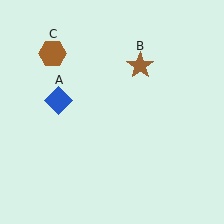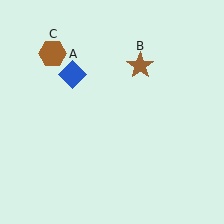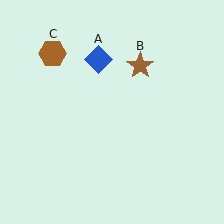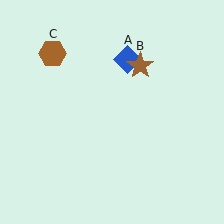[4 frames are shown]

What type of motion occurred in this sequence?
The blue diamond (object A) rotated clockwise around the center of the scene.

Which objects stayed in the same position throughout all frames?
Brown star (object B) and brown hexagon (object C) remained stationary.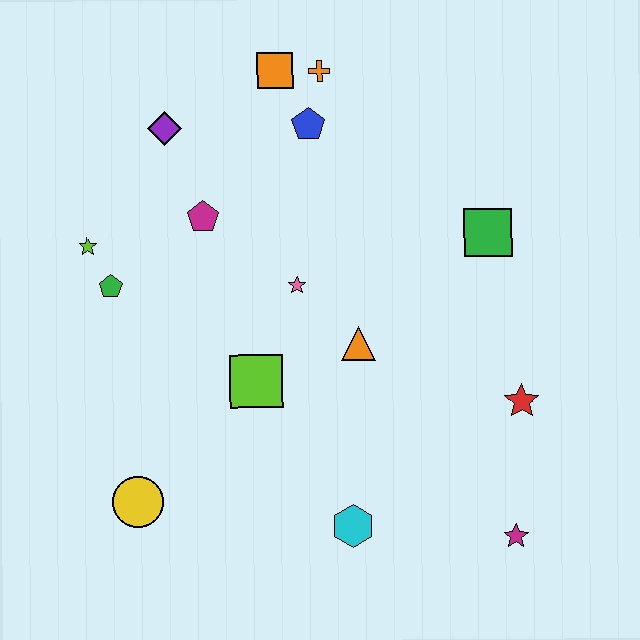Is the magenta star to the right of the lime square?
Yes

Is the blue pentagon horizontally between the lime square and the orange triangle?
Yes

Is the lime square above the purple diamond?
No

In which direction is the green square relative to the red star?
The green square is above the red star.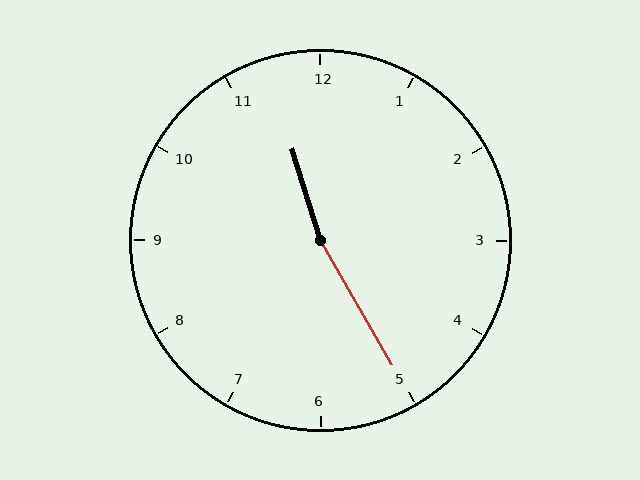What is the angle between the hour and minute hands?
Approximately 168 degrees.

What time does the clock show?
11:25.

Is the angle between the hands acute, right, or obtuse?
It is obtuse.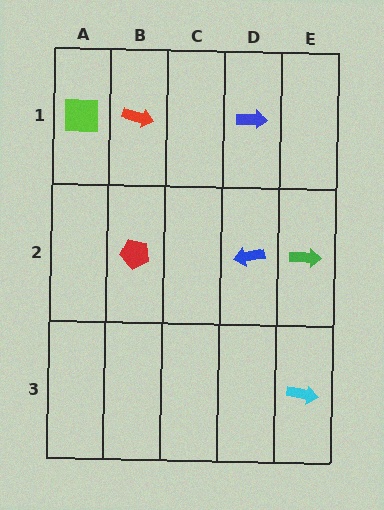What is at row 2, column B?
A red pentagon.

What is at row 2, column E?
A green arrow.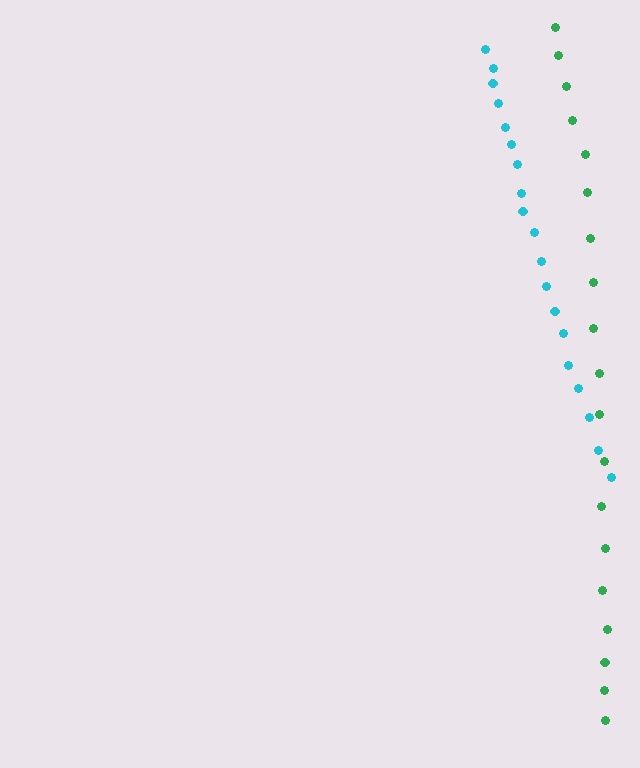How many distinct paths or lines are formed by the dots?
There are 2 distinct paths.